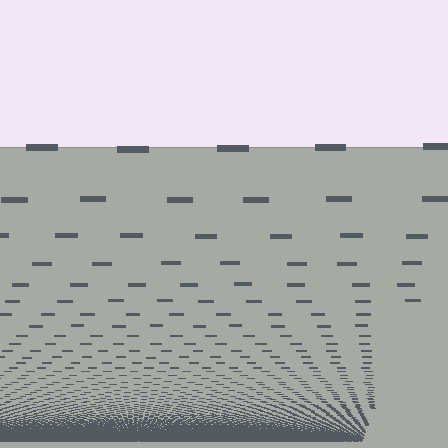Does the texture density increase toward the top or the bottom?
Density increases toward the bottom.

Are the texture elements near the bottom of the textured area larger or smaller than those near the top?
Smaller. The gradient is inverted — elements near the bottom are smaller and denser.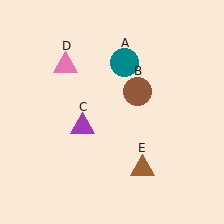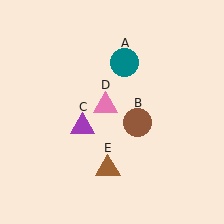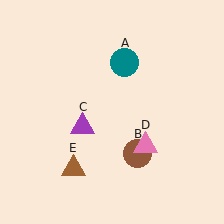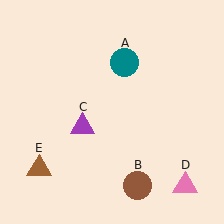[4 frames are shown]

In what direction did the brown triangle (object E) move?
The brown triangle (object E) moved left.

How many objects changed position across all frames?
3 objects changed position: brown circle (object B), pink triangle (object D), brown triangle (object E).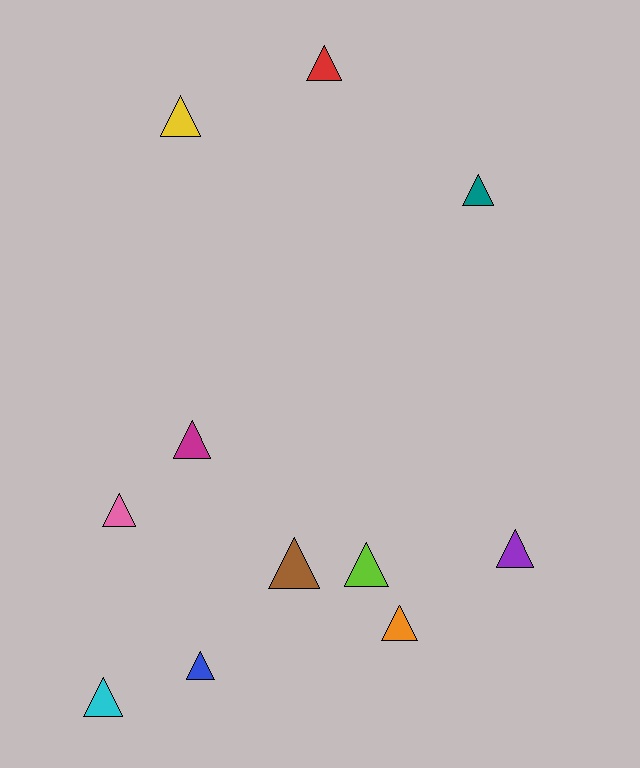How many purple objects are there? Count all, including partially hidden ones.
There is 1 purple object.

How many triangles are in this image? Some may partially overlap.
There are 11 triangles.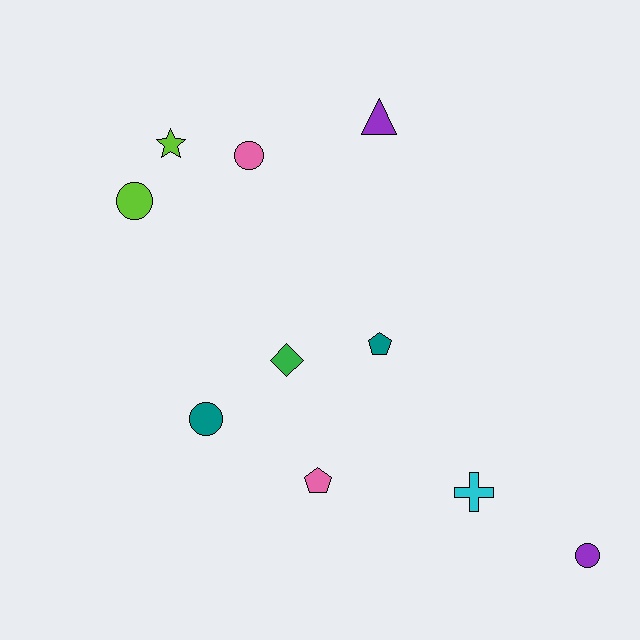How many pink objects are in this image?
There are 2 pink objects.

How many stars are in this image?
There is 1 star.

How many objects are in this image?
There are 10 objects.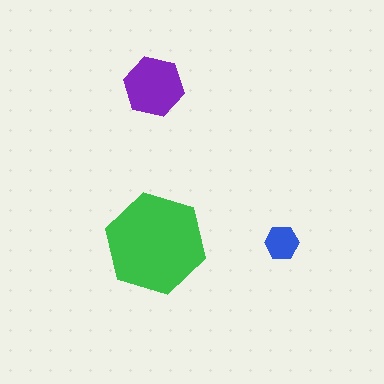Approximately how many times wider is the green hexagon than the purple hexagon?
About 1.5 times wider.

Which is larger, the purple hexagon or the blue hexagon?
The purple one.